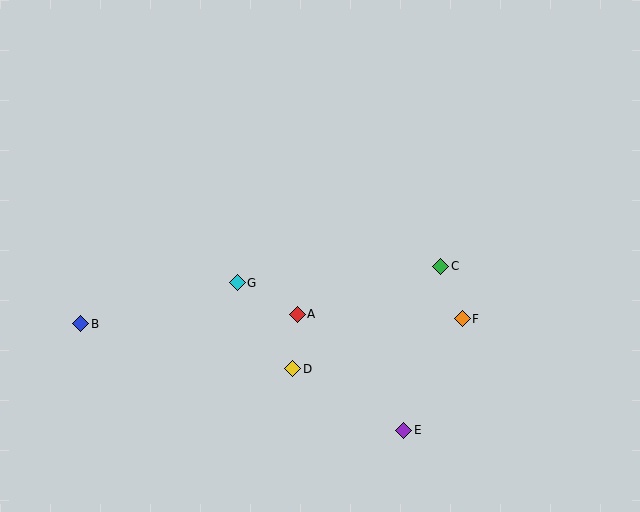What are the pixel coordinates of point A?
Point A is at (297, 314).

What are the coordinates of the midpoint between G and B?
The midpoint between G and B is at (159, 303).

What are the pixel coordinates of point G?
Point G is at (237, 283).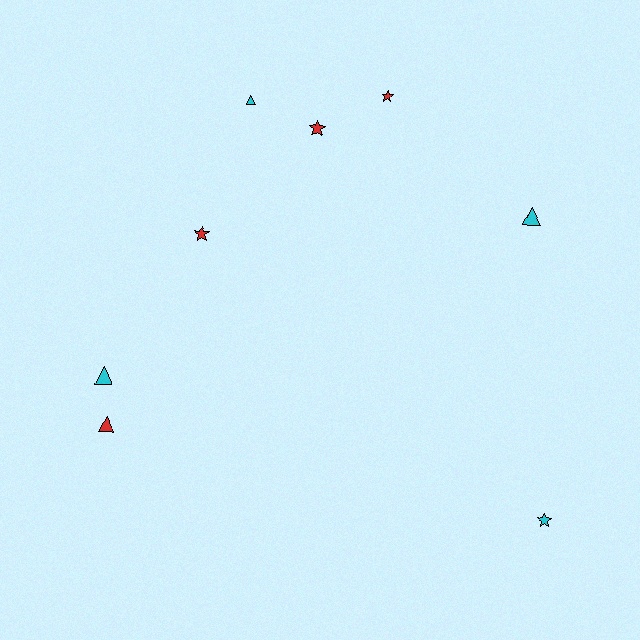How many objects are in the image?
There are 8 objects.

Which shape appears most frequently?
Triangle, with 4 objects.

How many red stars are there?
There are 3 red stars.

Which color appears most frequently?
Cyan, with 4 objects.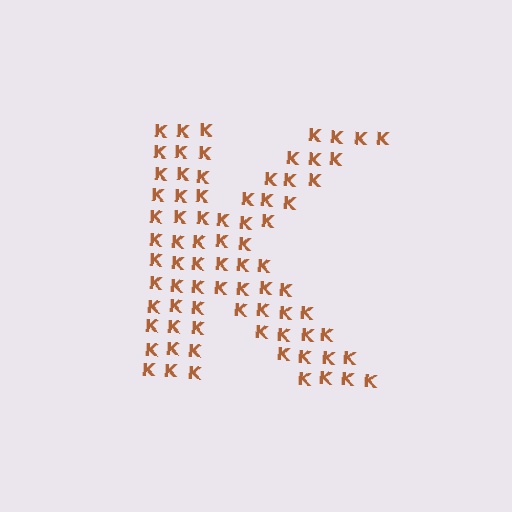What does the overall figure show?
The overall figure shows the letter K.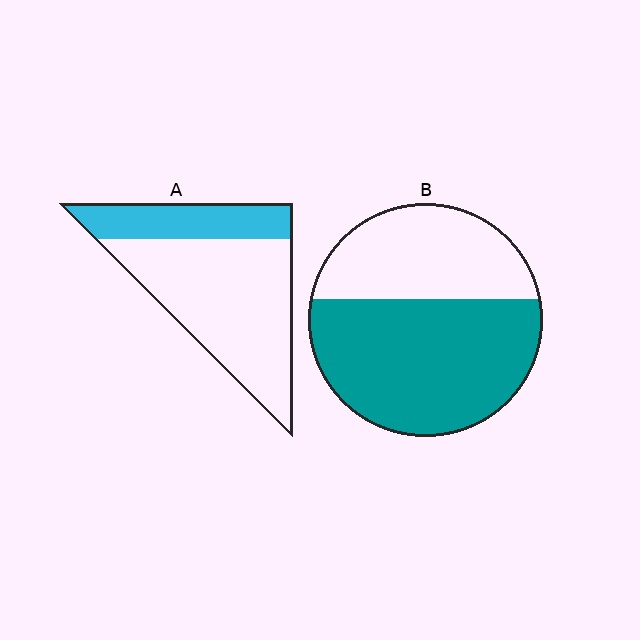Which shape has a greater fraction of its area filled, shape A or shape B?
Shape B.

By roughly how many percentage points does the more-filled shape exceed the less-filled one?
By roughly 35 percentage points (B over A).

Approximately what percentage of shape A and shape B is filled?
A is approximately 30% and B is approximately 60%.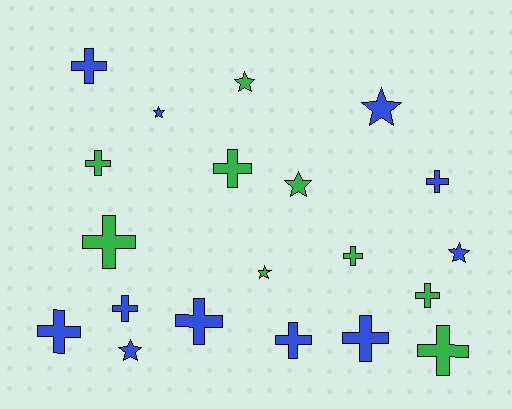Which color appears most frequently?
Blue, with 11 objects.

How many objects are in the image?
There are 20 objects.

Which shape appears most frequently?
Cross, with 13 objects.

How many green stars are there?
There are 3 green stars.